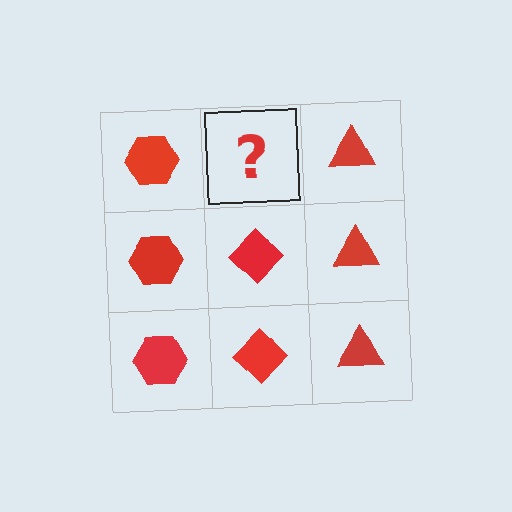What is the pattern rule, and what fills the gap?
The rule is that each column has a consistent shape. The gap should be filled with a red diamond.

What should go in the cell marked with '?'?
The missing cell should contain a red diamond.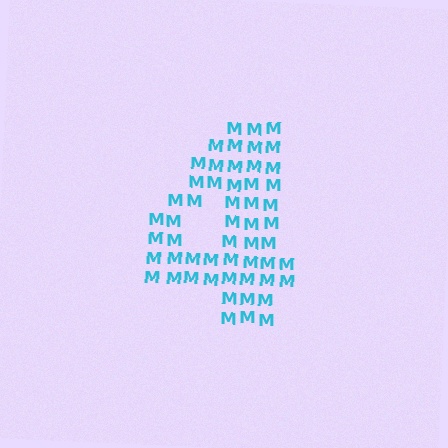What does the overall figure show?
The overall figure shows the digit 4.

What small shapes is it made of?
It is made of small letter M's.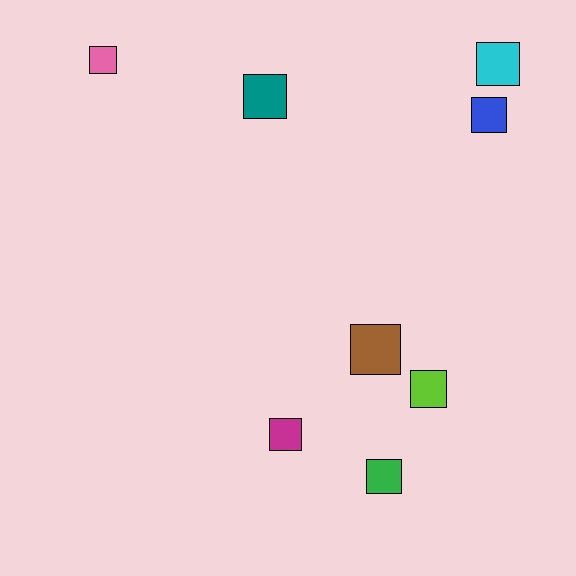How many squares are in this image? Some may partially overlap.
There are 8 squares.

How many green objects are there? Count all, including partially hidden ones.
There is 1 green object.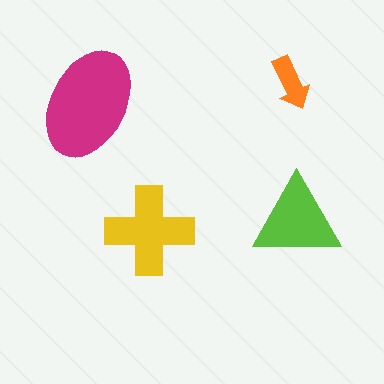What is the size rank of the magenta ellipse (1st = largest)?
1st.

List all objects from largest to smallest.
The magenta ellipse, the yellow cross, the lime triangle, the orange arrow.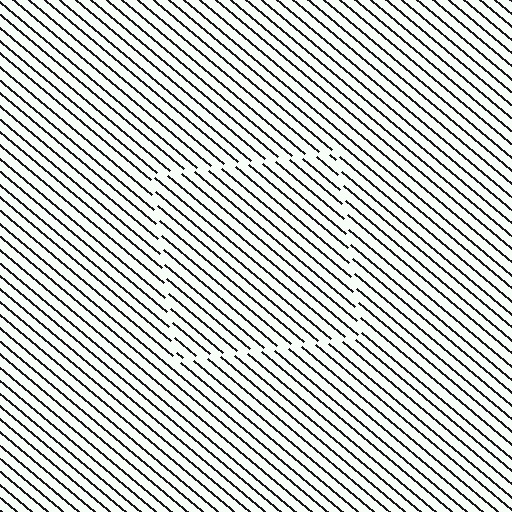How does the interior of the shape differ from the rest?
The interior of the shape contains the same grating, shifted by half a period — the contour is defined by the phase discontinuity where line-ends from the inner and outer gratings abut.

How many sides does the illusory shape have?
4 sides — the line-ends trace a square.